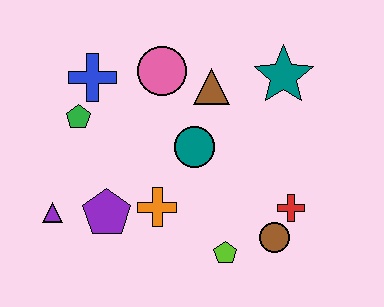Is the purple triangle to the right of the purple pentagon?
No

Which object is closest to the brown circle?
The red cross is closest to the brown circle.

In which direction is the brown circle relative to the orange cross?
The brown circle is to the right of the orange cross.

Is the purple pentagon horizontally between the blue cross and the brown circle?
Yes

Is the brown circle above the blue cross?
No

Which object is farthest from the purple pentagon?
The teal star is farthest from the purple pentagon.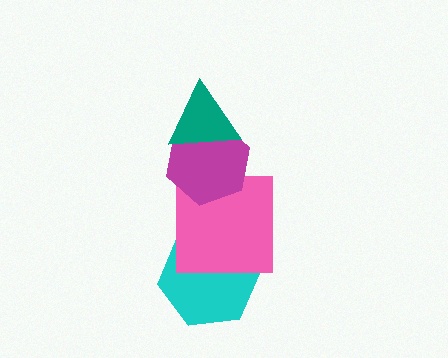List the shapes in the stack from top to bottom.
From top to bottom: the teal triangle, the magenta hexagon, the pink square, the cyan hexagon.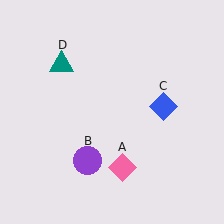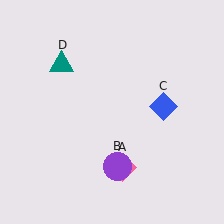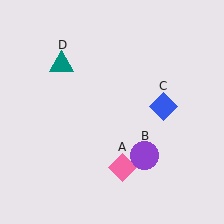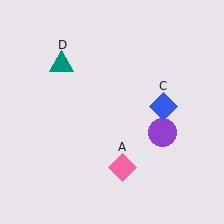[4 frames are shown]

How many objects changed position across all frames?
1 object changed position: purple circle (object B).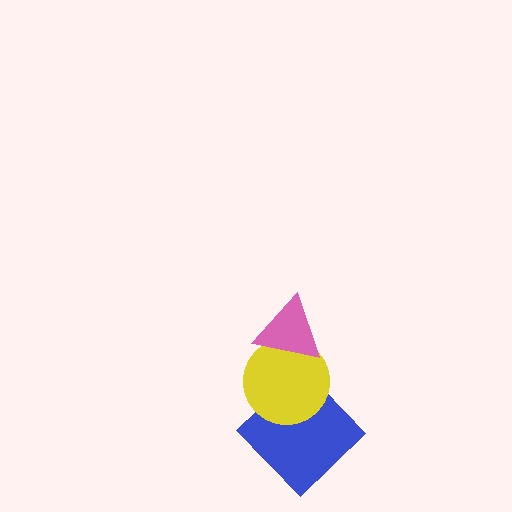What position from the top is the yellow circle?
The yellow circle is 2nd from the top.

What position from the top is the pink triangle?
The pink triangle is 1st from the top.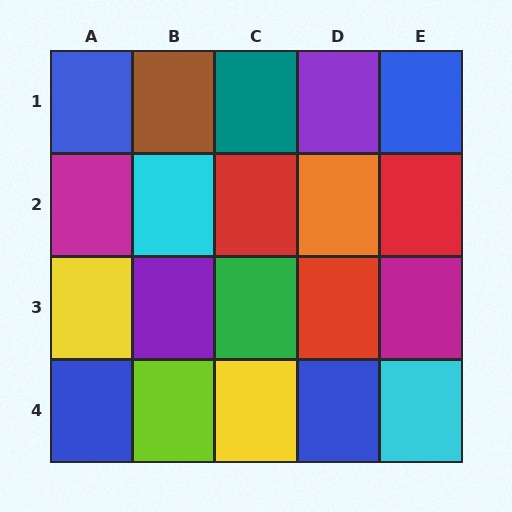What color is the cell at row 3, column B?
Purple.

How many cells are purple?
2 cells are purple.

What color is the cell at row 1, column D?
Purple.